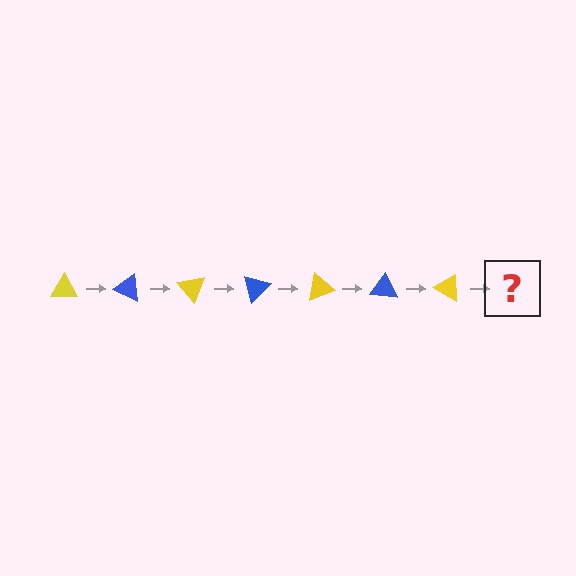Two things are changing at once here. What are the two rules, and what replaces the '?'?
The two rules are that it rotates 25 degrees each step and the color cycles through yellow and blue. The '?' should be a blue triangle, rotated 175 degrees from the start.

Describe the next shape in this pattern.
It should be a blue triangle, rotated 175 degrees from the start.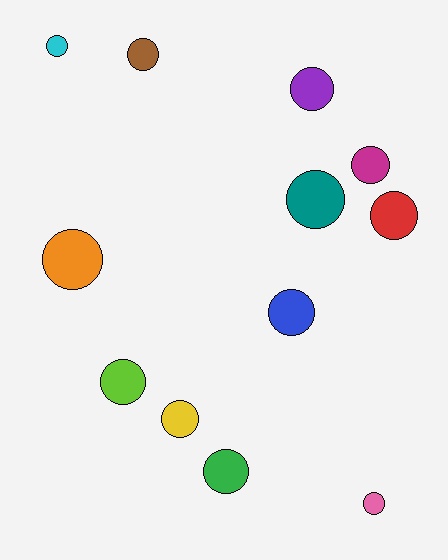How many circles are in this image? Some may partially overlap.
There are 12 circles.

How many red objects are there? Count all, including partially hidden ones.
There is 1 red object.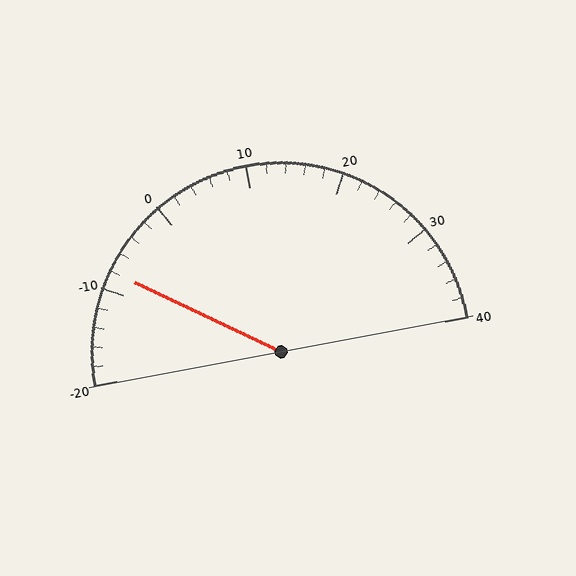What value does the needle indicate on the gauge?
The needle indicates approximately -8.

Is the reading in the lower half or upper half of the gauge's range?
The reading is in the lower half of the range (-20 to 40).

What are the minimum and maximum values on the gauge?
The gauge ranges from -20 to 40.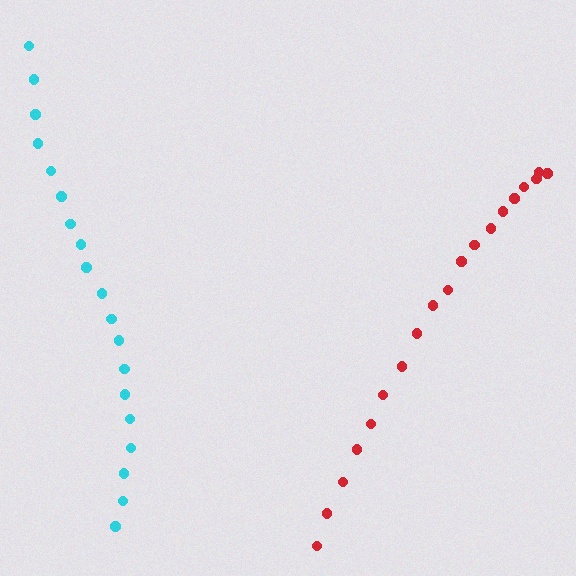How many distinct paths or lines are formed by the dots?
There are 2 distinct paths.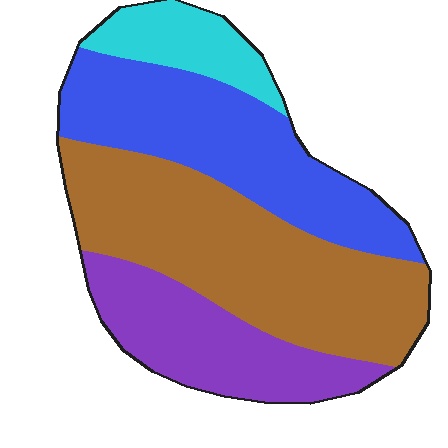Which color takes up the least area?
Cyan, at roughly 10%.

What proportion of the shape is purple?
Purple covers around 20% of the shape.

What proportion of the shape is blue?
Blue takes up about one third (1/3) of the shape.